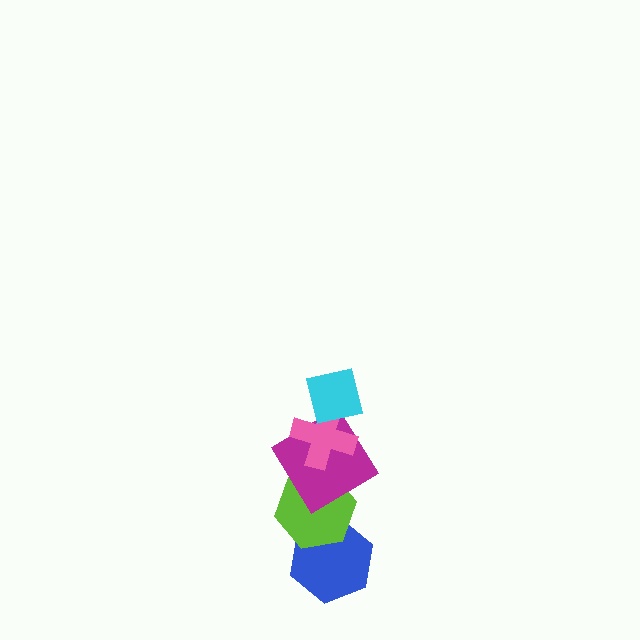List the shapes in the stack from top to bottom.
From top to bottom: the cyan square, the pink cross, the magenta diamond, the lime hexagon, the blue hexagon.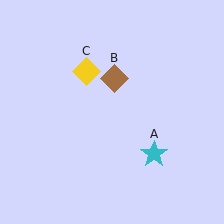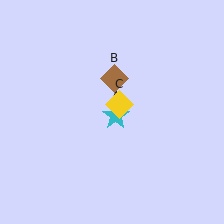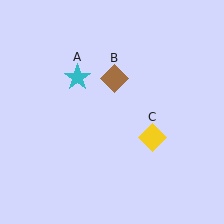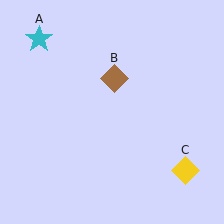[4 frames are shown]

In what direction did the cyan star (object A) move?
The cyan star (object A) moved up and to the left.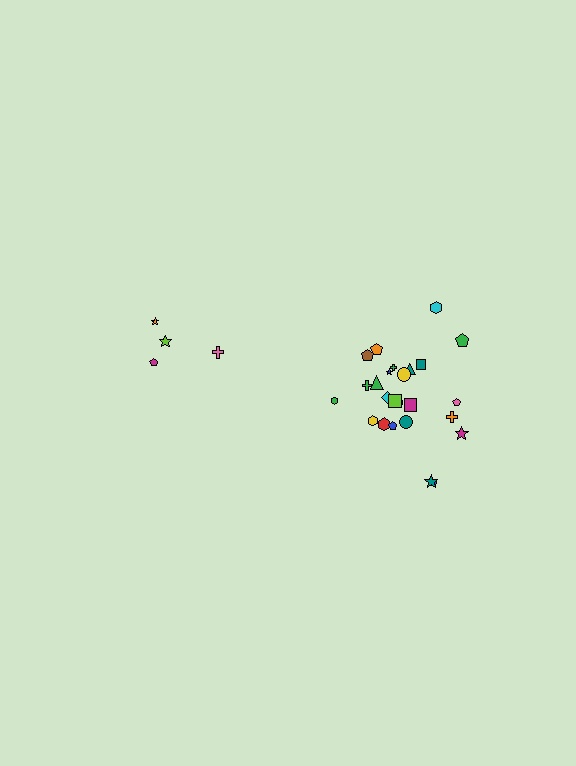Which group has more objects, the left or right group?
The right group.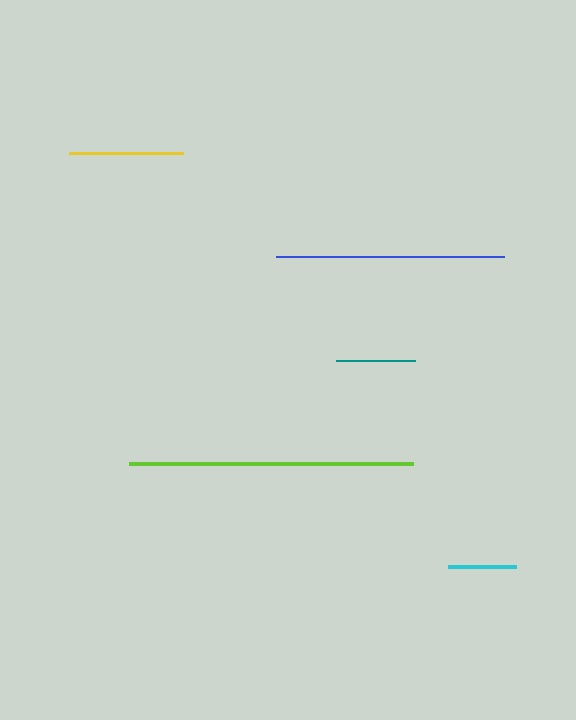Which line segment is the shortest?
The cyan line is the shortest at approximately 69 pixels.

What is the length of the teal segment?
The teal segment is approximately 80 pixels long.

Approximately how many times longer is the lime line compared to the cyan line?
The lime line is approximately 4.1 times the length of the cyan line.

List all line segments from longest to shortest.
From longest to shortest: lime, blue, yellow, teal, cyan.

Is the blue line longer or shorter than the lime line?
The lime line is longer than the blue line.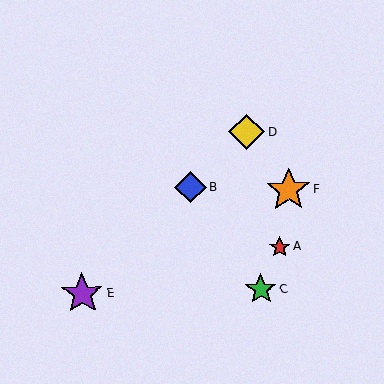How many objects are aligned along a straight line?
3 objects (B, D, E) are aligned along a straight line.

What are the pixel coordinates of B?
Object B is at (191, 187).